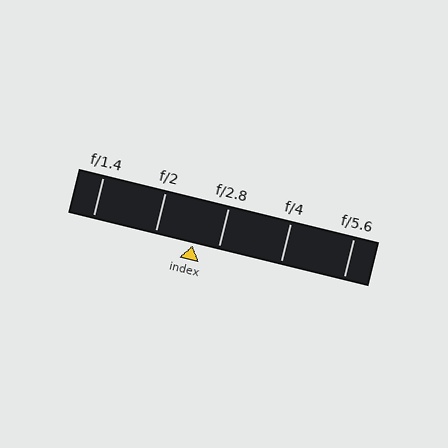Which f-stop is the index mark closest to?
The index mark is closest to f/2.8.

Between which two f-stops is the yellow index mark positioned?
The index mark is between f/2 and f/2.8.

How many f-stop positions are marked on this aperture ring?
There are 5 f-stop positions marked.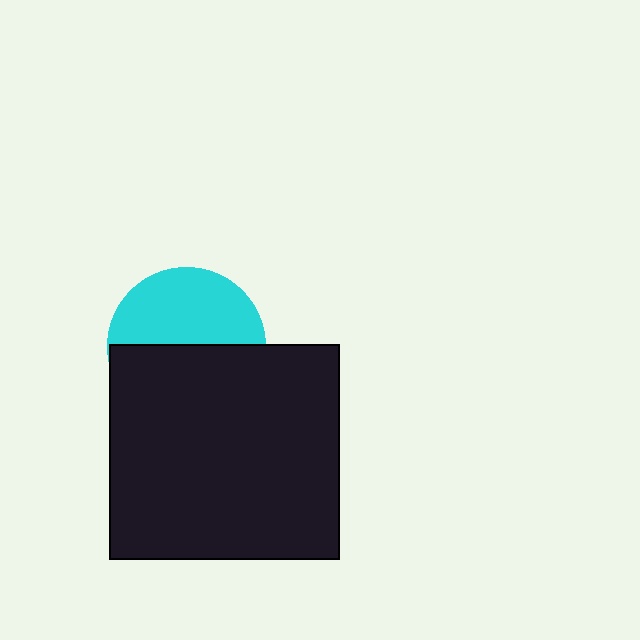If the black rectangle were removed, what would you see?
You would see the complete cyan circle.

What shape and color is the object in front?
The object in front is a black rectangle.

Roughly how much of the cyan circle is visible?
About half of it is visible (roughly 48%).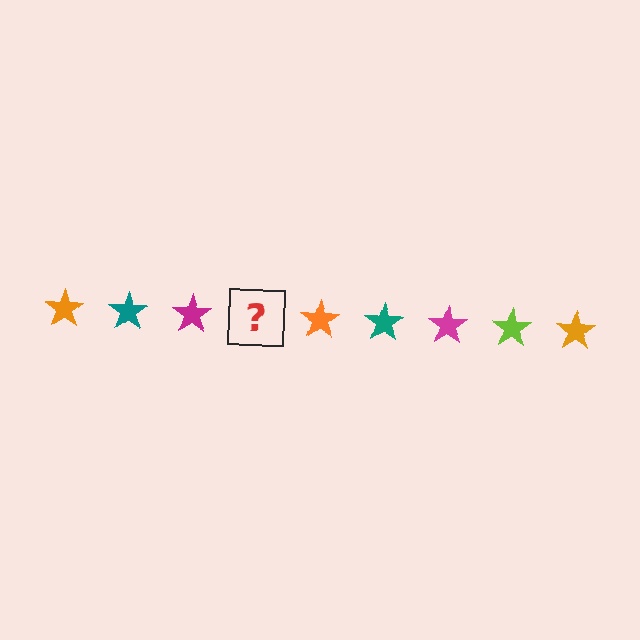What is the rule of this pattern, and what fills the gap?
The rule is that the pattern cycles through orange, teal, magenta, lime stars. The gap should be filled with a lime star.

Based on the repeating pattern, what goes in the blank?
The blank should be a lime star.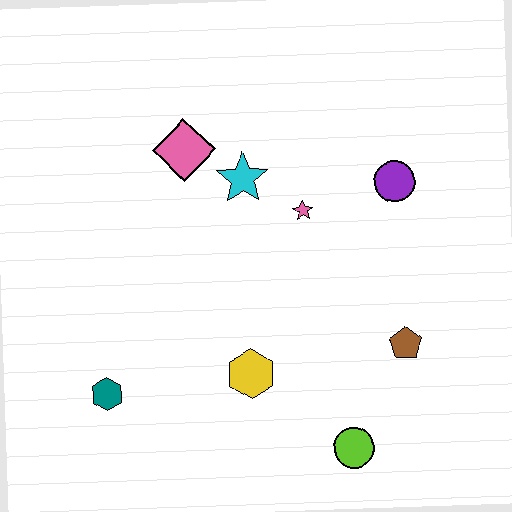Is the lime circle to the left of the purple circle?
Yes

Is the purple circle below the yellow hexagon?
No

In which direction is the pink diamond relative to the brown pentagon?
The pink diamond is to the left of the brown pentagon.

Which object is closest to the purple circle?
The pink star is closest to the purple circle.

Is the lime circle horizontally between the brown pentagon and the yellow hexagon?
Yes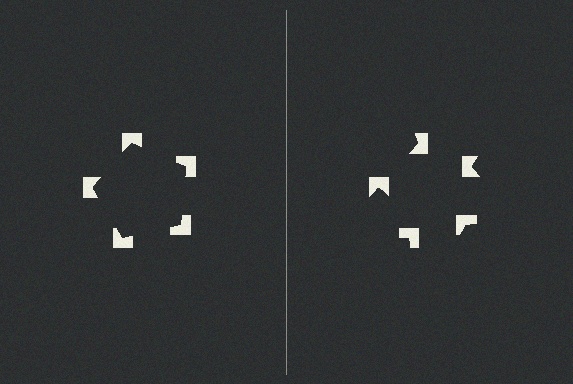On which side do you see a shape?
An illusory pentagon appears on the left side. On the right side the wedge cuts are rotated, so no coherent shape forms.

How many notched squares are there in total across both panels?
10 — 5 on each side.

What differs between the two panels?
The notched squares are positioned identically on both sides; only the wedge orientations differ. On the left they align to a pentagon; on the right they are misaligned.